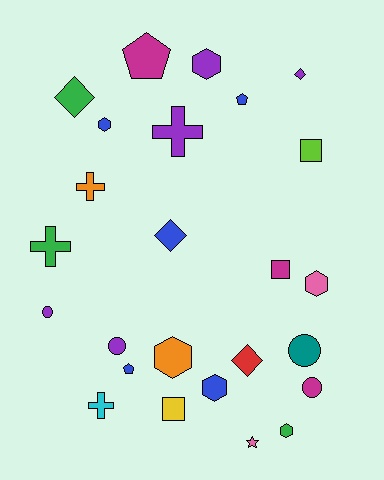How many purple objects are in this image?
There are 5 purple objects.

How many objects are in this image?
There are 25 objects.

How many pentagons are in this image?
There are 3 pentagons.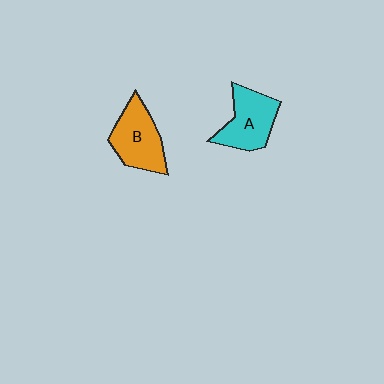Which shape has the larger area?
Shape B (orange).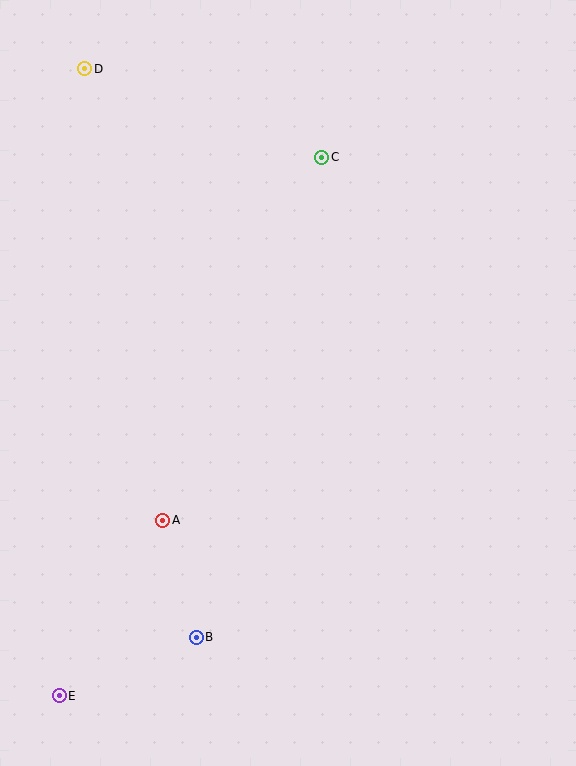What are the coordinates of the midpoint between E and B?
The midpoint between E and B is at (128, 666).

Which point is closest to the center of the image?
Point A at (163, 520) is closest to the center.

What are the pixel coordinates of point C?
Point C is at (322, 157).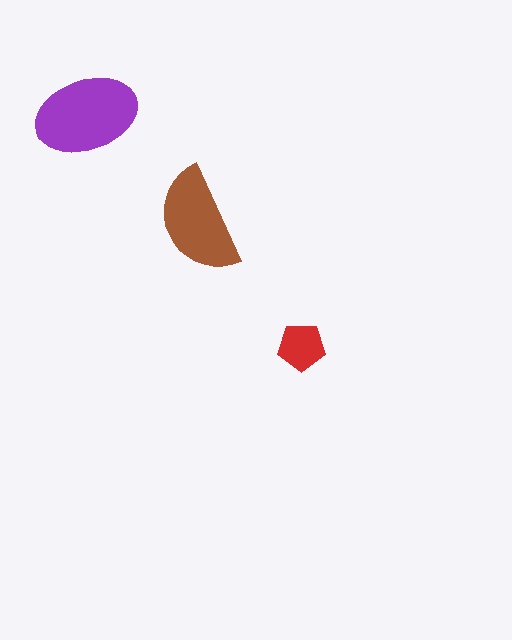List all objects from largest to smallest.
The purple ellipse, the brown semicircle, the red pentagon.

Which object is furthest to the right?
The red pentagon is rightmost.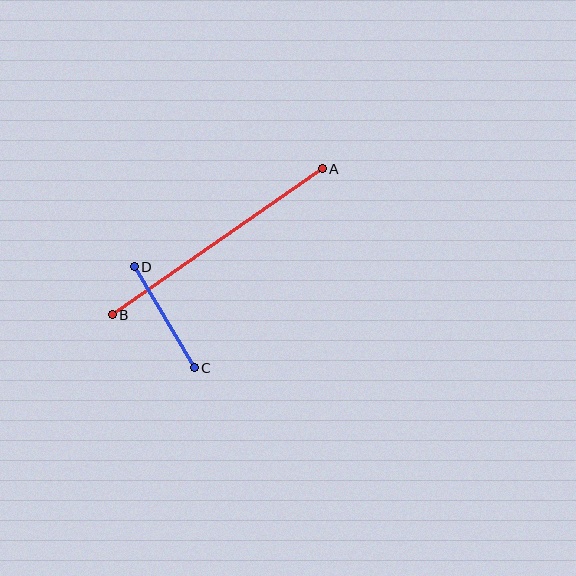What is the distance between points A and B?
The distance is approximately 256 pixels.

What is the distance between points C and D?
The distance is approximately 118 pixels.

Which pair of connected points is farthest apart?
Points A and B are farthest apart.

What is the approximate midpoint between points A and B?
The midpoint is at approximately (217, 242) pixels.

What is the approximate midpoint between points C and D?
The midpoint is at approximately (164, 317) pixels.